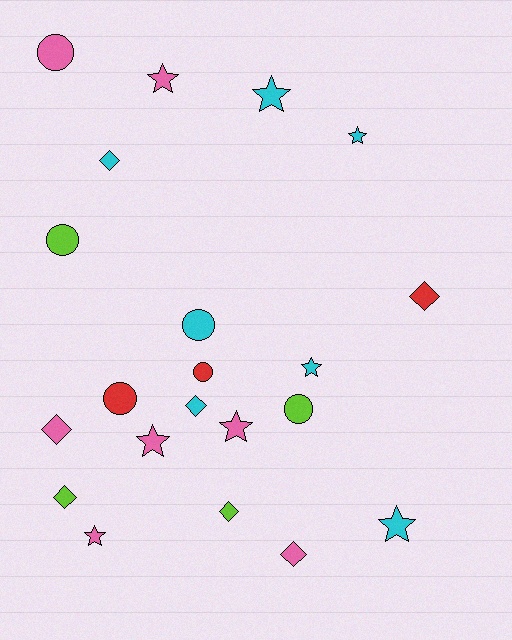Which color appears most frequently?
Cyan, with 7 objects.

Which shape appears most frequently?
Star, with 8 objects.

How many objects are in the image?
There are 21 objects.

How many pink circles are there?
There is 1 pink circle.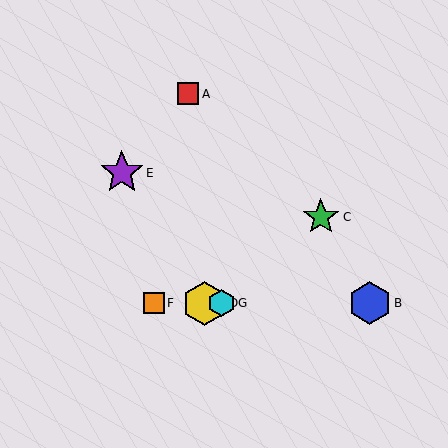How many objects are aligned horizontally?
4 objects (B, D, F, G) are aligned horizontally.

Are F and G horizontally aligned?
Yes, both are at y≈303.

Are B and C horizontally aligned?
No, B is at y≈303 and C is at y≈217.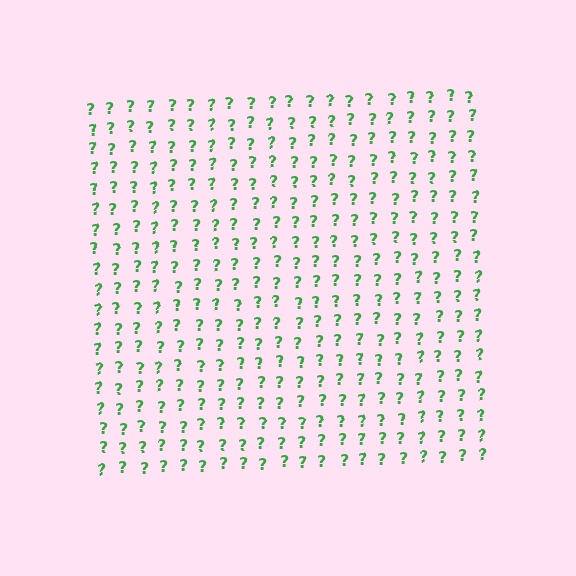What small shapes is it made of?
It is made of small question marks.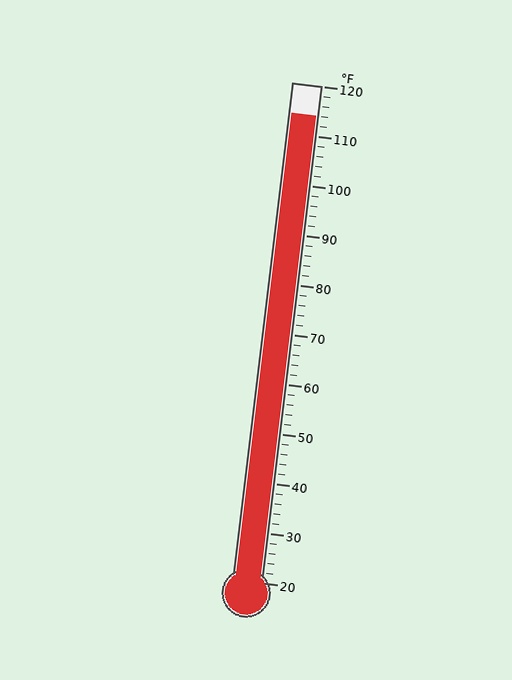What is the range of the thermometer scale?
The thermometer scale ranges from 20°F to 120°F.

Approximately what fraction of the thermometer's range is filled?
The thermometer is filled to approximately 95% of its range.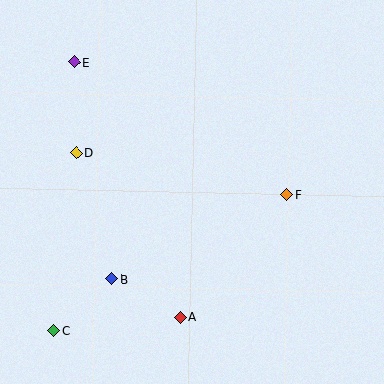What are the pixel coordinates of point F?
Point F is at (287, 195).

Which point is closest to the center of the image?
Point F at (287, 195) is closest to the center.